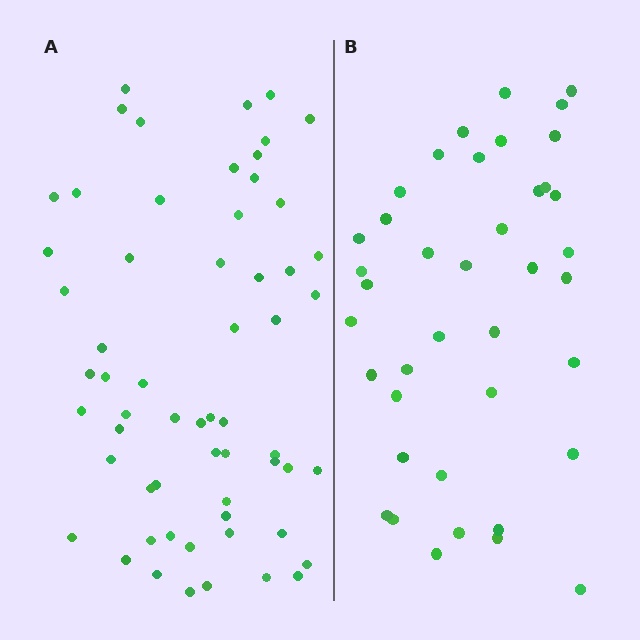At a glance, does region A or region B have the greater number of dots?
Region A (the left region) has more dots.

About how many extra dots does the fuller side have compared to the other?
Region A has approximately 20 more dots than region B.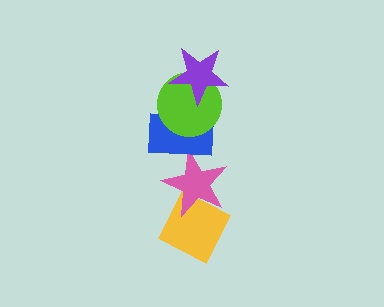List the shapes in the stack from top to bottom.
From top to bottom: the purple star, the lime circle, the blue rectangle, the pink star, the yellow diamond.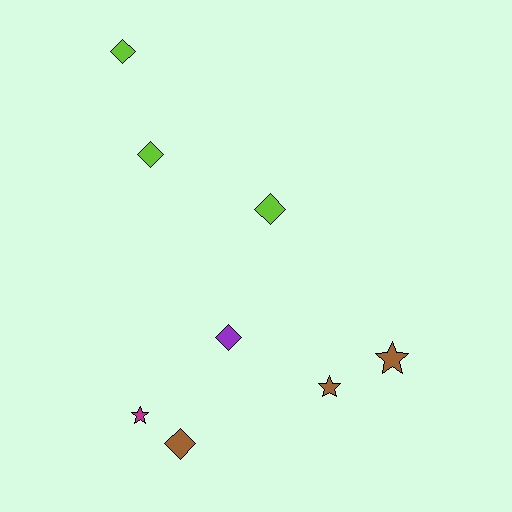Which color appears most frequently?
Brown, with 3 objects.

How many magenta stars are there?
There is 1 magenta star.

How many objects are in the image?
There are 8 objects.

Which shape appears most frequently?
Diamond, with 5 objects.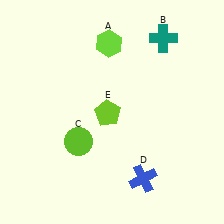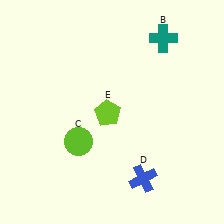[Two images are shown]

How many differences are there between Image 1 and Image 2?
There is 1 difference between the two images.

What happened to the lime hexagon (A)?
The lime hexagon (A) was removed in Image 2. It was in the top-left area of Image 1.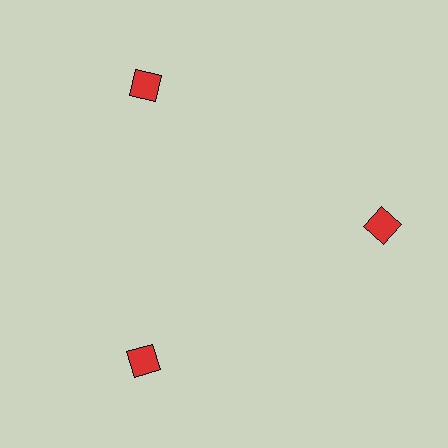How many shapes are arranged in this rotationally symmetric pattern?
There are 3 shapes, arranged in 3 groups of 1.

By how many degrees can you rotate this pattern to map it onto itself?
The pattern maps onto itself every 120 degrees of rotation.